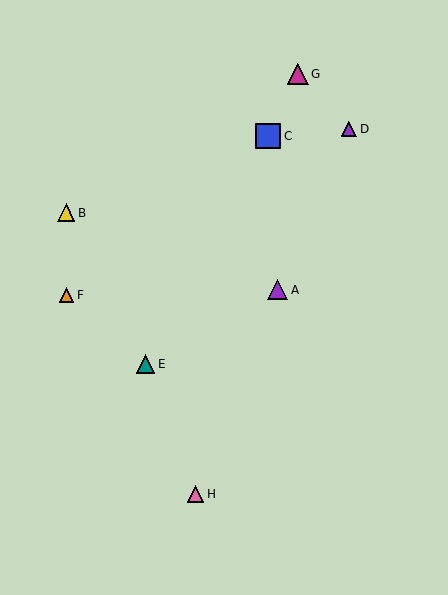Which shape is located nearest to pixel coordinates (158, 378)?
The teal triangle (labeled E) at (145, 364) is nearest to that location.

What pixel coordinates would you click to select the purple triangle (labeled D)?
Click at (349, 129) to select the purple triangle D.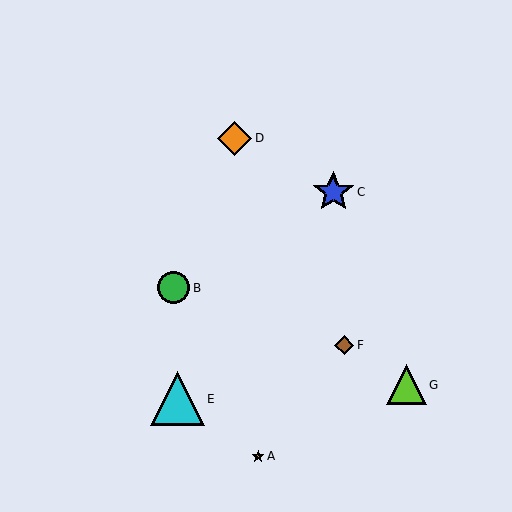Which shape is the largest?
The cyan triangle (labeled E) is the largest.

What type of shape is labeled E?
Shape E is a cyan triangle.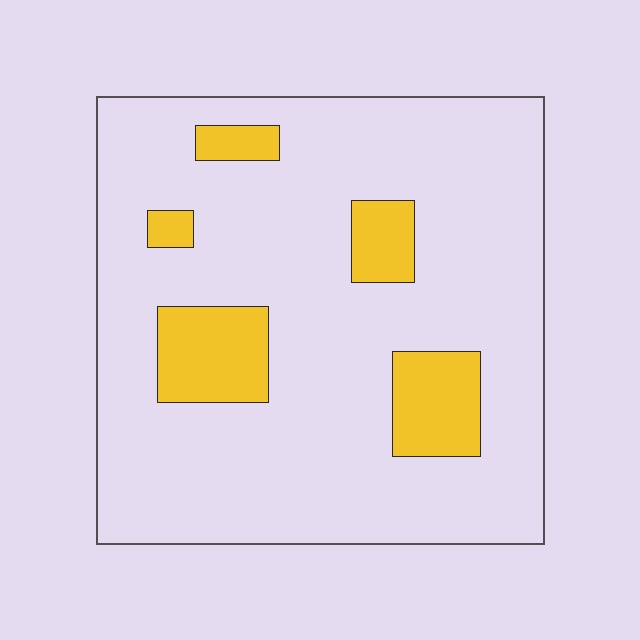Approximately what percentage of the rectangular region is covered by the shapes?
Approximately 15%.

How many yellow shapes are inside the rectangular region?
5.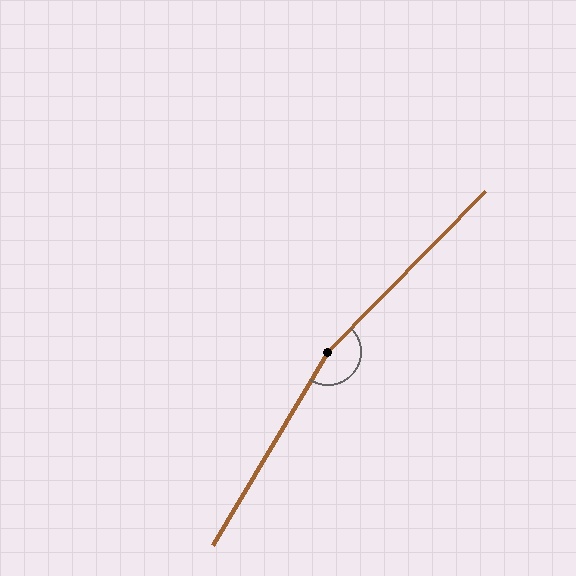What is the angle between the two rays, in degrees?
Approximately 166 degrees.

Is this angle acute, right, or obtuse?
It is obtuse.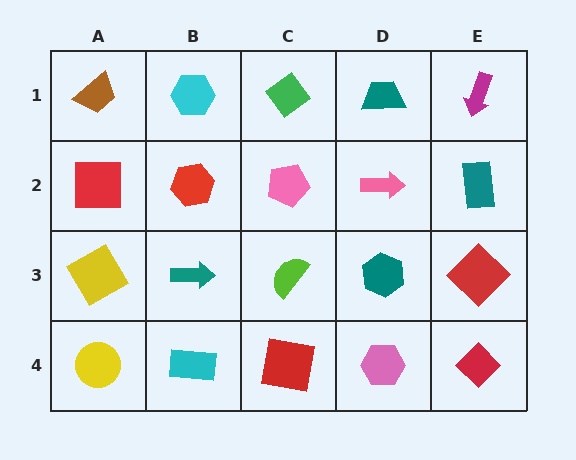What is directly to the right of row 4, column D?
A red diamond.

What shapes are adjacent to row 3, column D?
A pink arrow (row 2, column D), a pink hexagon (row 4, column D), a lime semicircle (row 3, column C), a red diamond (row 3, column E).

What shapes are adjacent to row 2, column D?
A teal trapezoid (row 1, column D), a teal hexagon (row 3, column D), a pink pentagon (row 2, column C), a teal rectangle (row 2, column E).